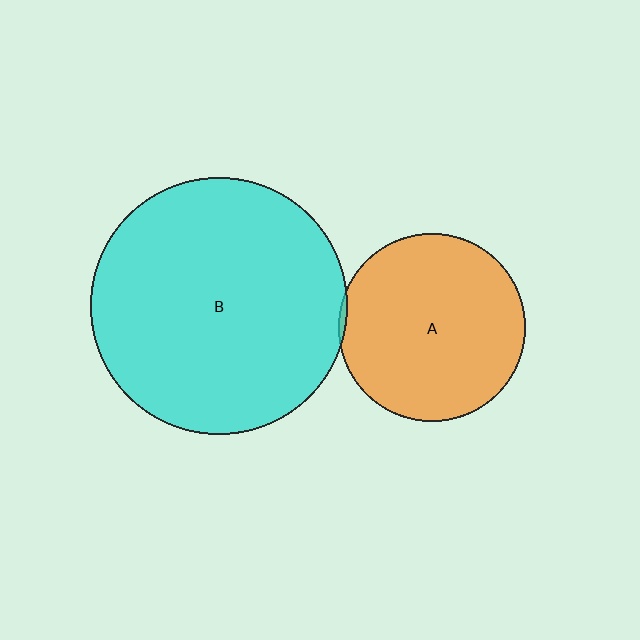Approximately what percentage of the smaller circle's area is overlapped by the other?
Approximately 5%.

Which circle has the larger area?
Circle B (cyan).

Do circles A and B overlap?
Yes.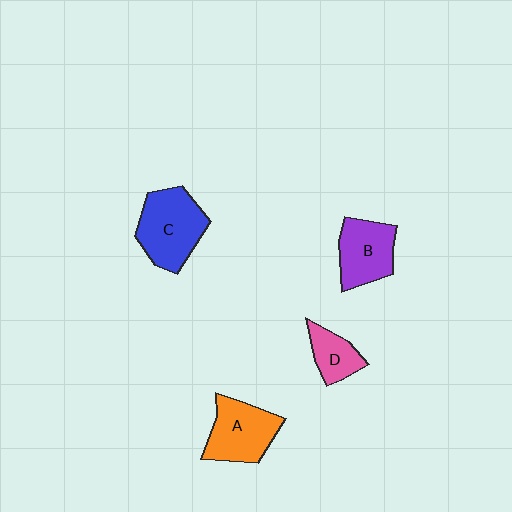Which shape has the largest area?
Shape C (blue).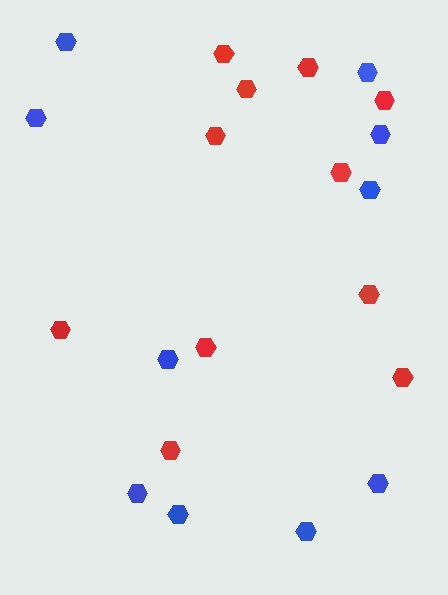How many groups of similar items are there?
There are 2 groups: one group of red hexagons (11) and one group of blue hexagons (10).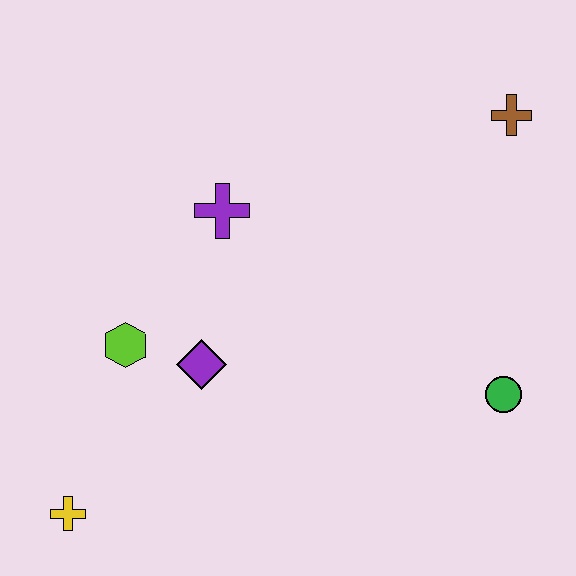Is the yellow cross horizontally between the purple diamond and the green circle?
No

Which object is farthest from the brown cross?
The yellow cross is farthest from the brown cross.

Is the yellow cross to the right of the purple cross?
No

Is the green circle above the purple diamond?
No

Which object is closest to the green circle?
The brown cross is closest to the green circle.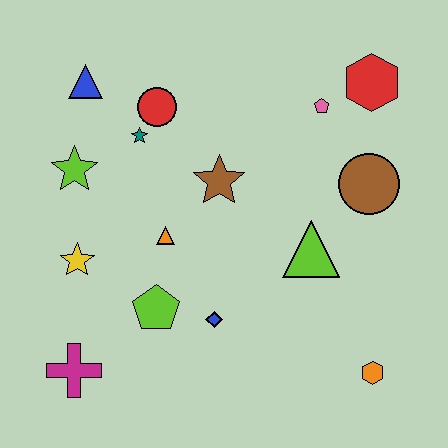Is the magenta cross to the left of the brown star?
Yes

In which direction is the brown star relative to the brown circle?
The brown star is to the left of the brown circle.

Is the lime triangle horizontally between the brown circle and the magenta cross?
Yes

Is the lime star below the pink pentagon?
Yes